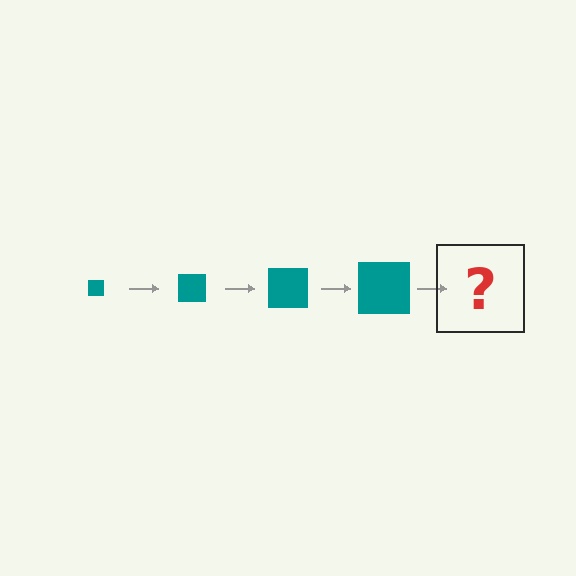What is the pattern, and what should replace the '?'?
The pattern is that the square gets progressively larger each step. The '?' should be a teal square, larger than the previous one.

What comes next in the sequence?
The next element should be a teal square, larger than the previous one.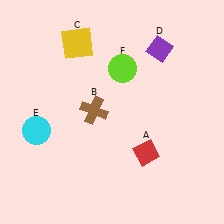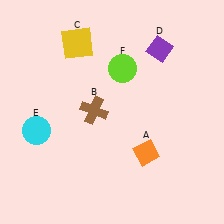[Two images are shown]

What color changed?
The diamond (A) changed from red in Image 1 to orange in Image 2.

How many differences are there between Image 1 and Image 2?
There is 1 difference between the two images.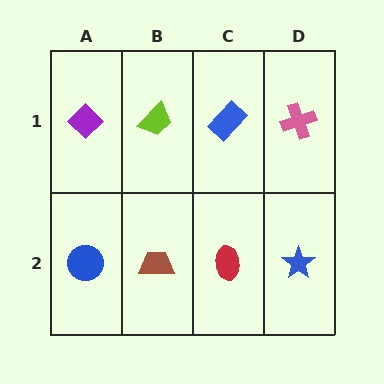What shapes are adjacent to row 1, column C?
A red ellipse (row 2, column C), a lime trapezoid (row 1, column B), a pink cross (row 1, column D).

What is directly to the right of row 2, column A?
A brown trapezoid.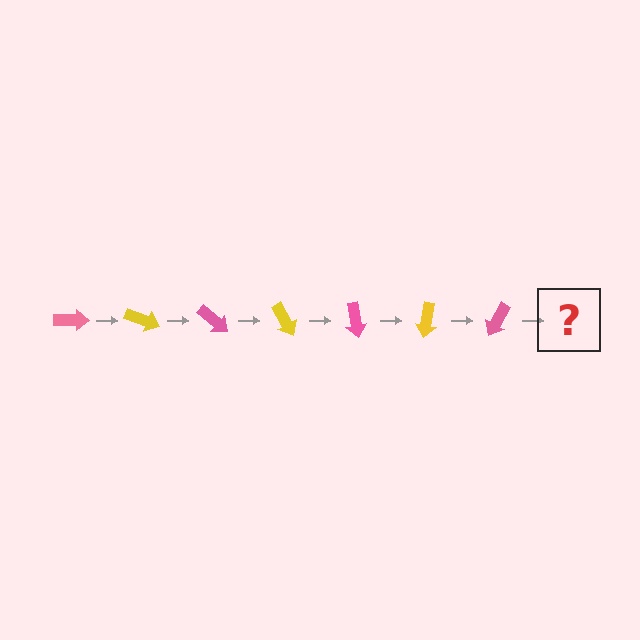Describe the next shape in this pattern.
It should be a yellow arrow, rotated 140 degrees from the start.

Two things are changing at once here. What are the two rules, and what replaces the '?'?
The two rules are that it rotates 20 degrees each step and the color cycles through pink and yellow. The '?' should be a yellow arrow, rotated 140 degrees from the start.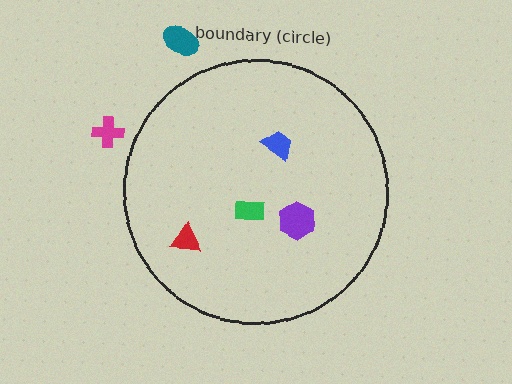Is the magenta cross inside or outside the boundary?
Outside.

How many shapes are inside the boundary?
4 inside, 2 outside.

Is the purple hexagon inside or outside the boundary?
Inside.